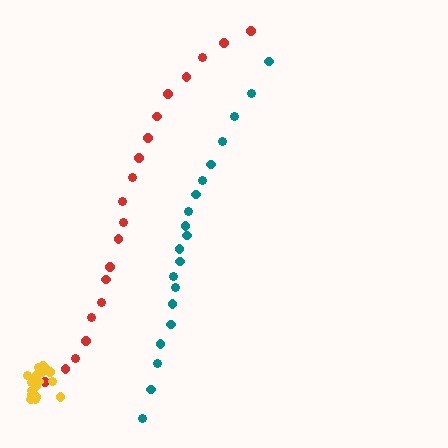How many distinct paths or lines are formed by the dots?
There are 3 distinct paths.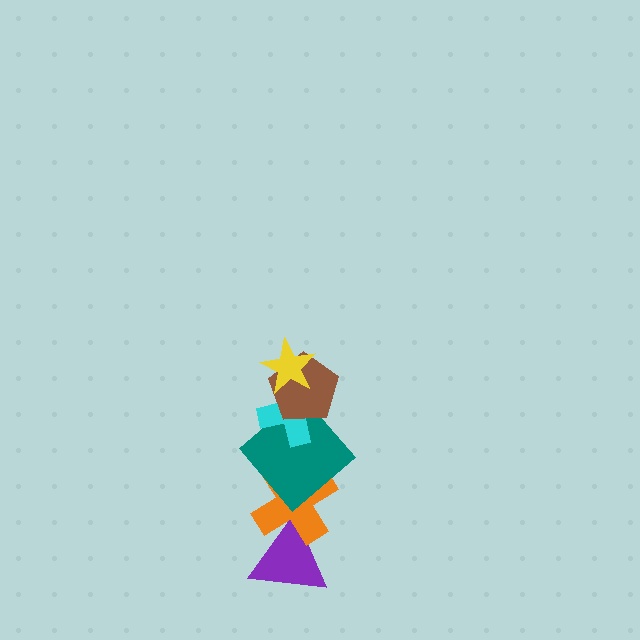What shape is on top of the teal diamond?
The cyan cross is on top of the teal diamond.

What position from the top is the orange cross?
The orange cross is 5th from the top.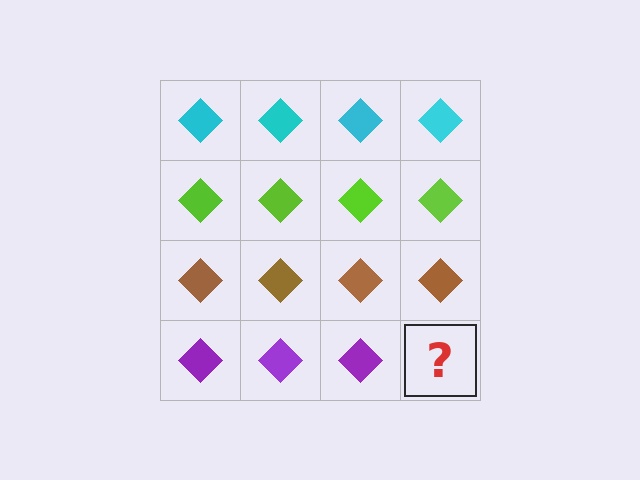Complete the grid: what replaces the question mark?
The question mark should be replaced with a purple diamond.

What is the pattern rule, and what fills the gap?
The rule is that each row has a consistent color. The gap should be filled with a purple diamond.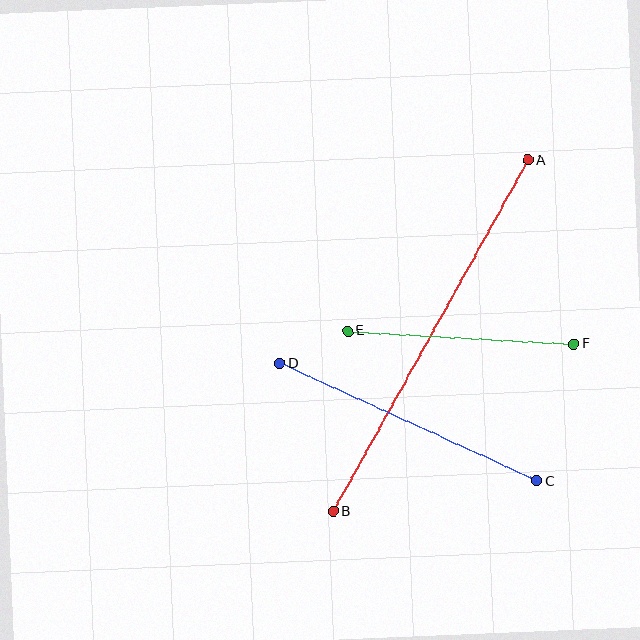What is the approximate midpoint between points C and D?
The midpoint is at approximately (408, 422) pixels.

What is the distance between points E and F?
The distance is approximately 227 pixels.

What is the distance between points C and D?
The distance is approximately 283 pixels.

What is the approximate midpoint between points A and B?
The midpoint is at approximately (431, 336) pixels.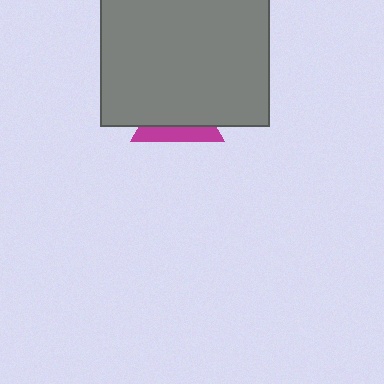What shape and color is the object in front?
The object in front is a gray square.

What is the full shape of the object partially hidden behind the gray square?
The partially hidden object is a magenta triangle.